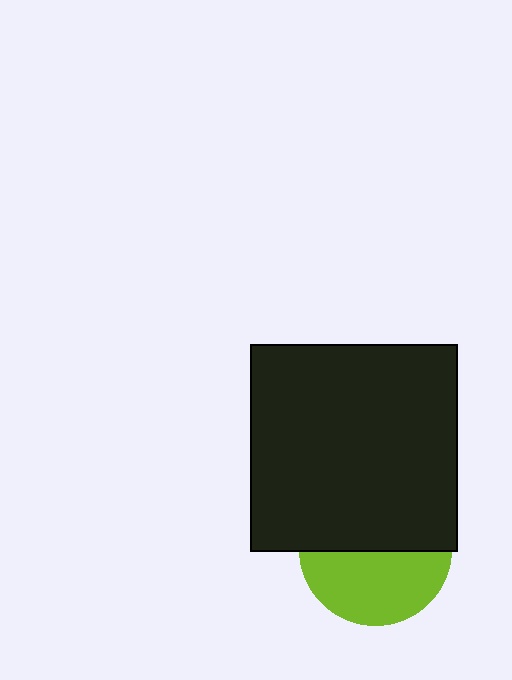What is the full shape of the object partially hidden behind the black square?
The partially hidden object is a lime circle.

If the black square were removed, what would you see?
You would see the complete lime circle.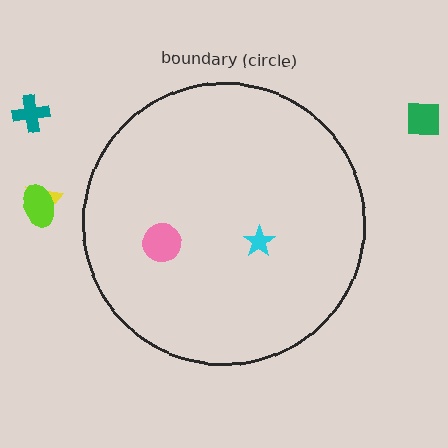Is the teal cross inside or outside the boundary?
Outside.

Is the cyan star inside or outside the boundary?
Inside.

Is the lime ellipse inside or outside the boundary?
Outside.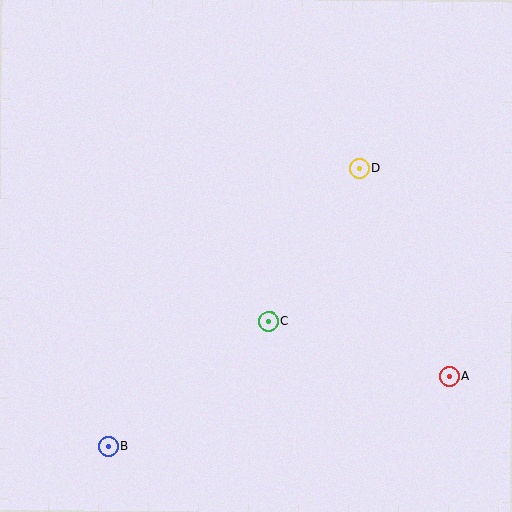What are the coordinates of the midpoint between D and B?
The midpoint between D and B is at (234, 307).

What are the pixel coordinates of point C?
Point C is at (269, 321).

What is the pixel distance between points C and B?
The distance between C and B is 203 pixels.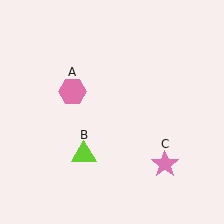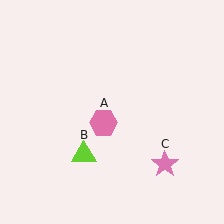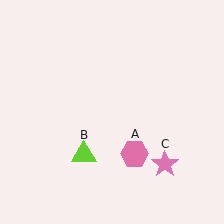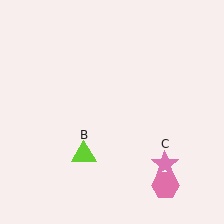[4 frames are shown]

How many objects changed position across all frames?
1 object changed position: pink hexagon (object A).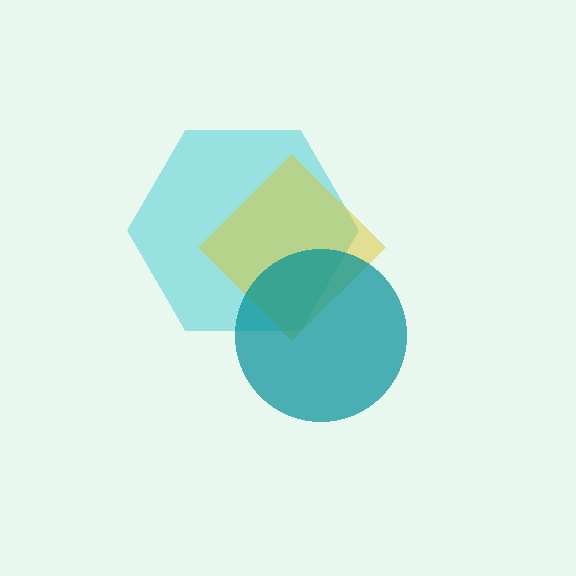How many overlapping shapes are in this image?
There are 3 overlapping shapes in the image.